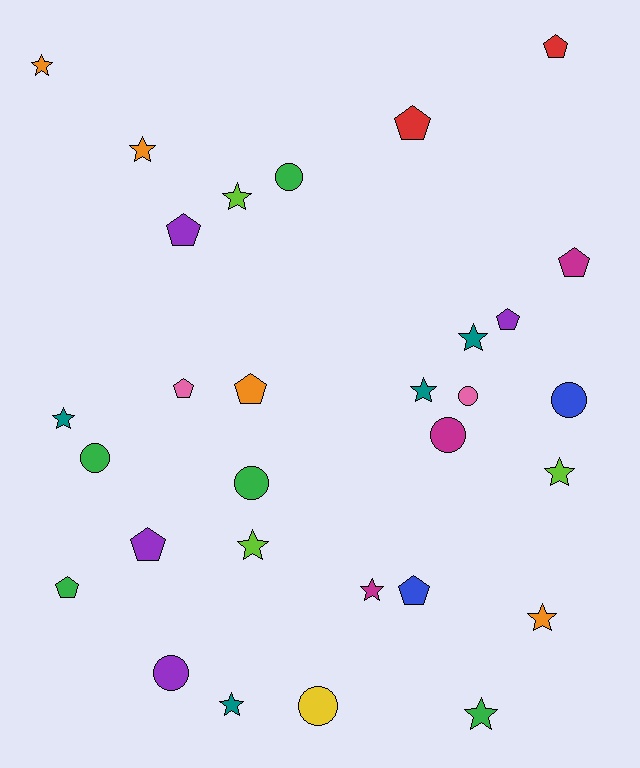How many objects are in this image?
There are 30 objects.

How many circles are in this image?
There are 8 circles.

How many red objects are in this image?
There are 2 red objects.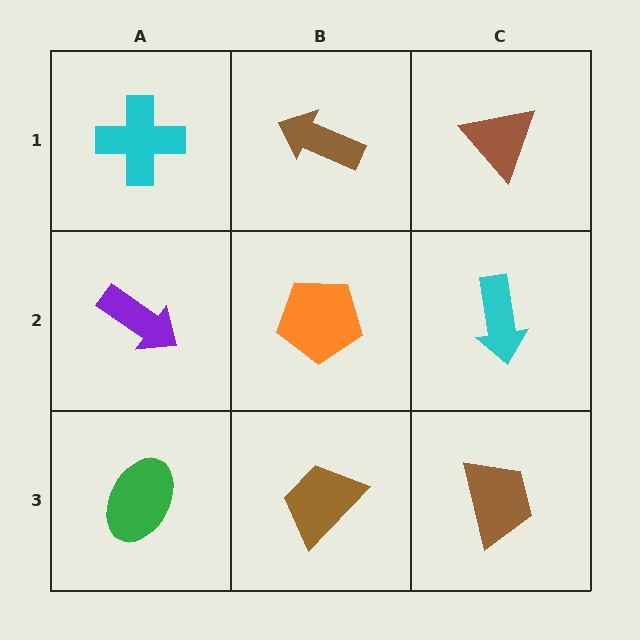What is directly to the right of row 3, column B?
A brown trapezoid.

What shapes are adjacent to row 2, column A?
A cyan cross (row 1, column A), a green ellipse (row 3, column A), an orange pentagon (row 2, column B).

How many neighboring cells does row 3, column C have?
2.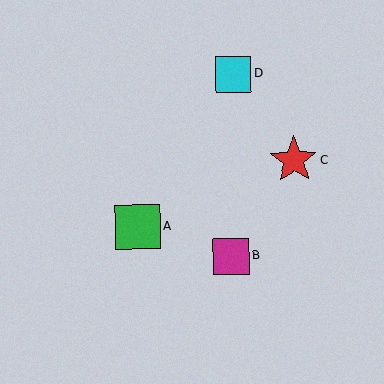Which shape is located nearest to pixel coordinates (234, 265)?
The magenta square (labeled B) at (231, 256) is nearest to that location.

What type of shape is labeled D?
Shape D is a cyan square.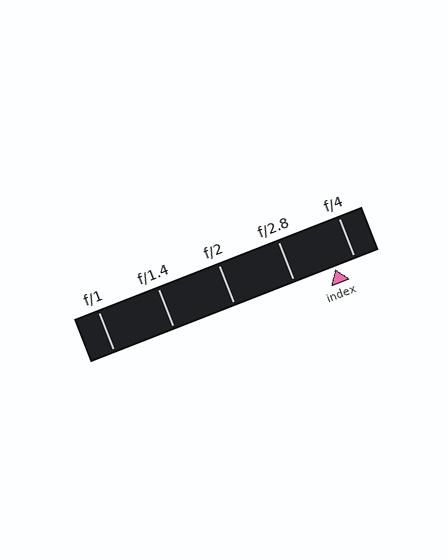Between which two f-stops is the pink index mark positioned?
The index mark is between f/2.8 and f/4.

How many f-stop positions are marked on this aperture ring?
There are 5 f-stop positions marked.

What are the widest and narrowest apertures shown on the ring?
The widest aperture shown is f/1 and the narrowest is f/4.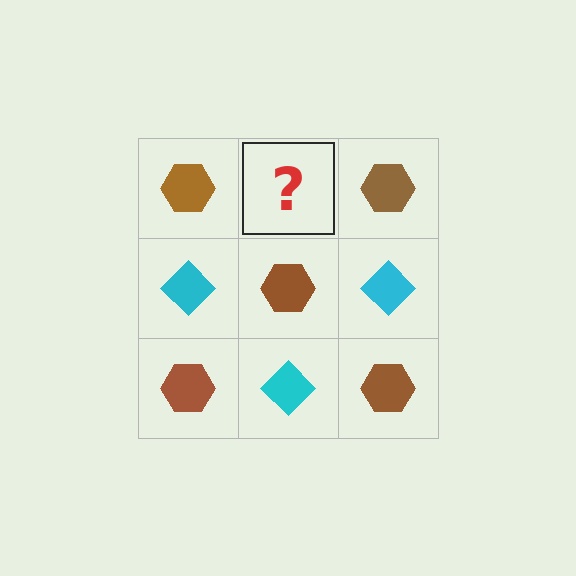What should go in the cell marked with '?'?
The missing cell should contain a cyan diamond.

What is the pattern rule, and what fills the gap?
The rule is that it alternates brown hexagon and cyan diamond in a checkerboard pattern. The gap should be filled with a cyan diamond.